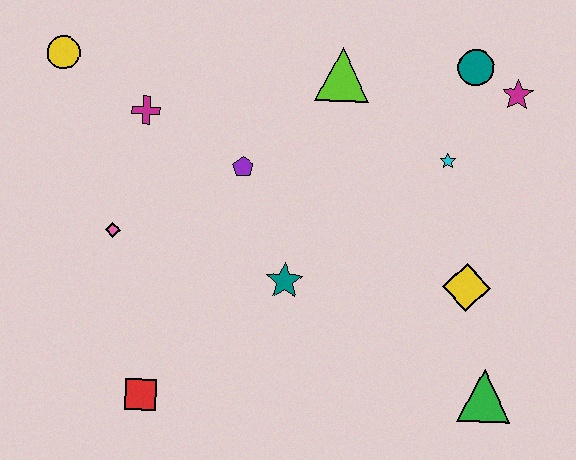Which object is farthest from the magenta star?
The red square is farthest from the magenta star.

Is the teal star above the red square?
Yes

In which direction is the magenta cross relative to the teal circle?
The magenta cross is to the left of the teal circle.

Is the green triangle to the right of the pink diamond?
Yes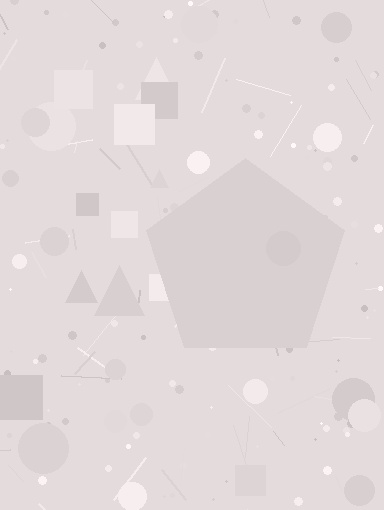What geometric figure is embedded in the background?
A pentagon is embedded in the background.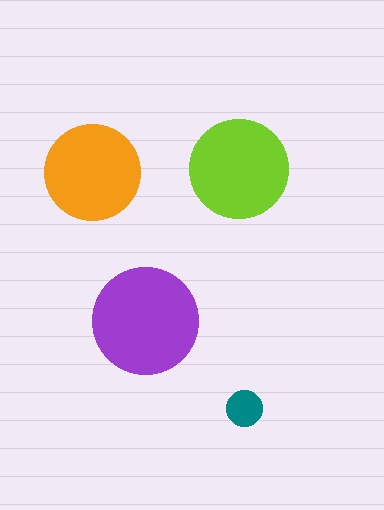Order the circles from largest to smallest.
the purple one, the lime one, the orange one, the teal one.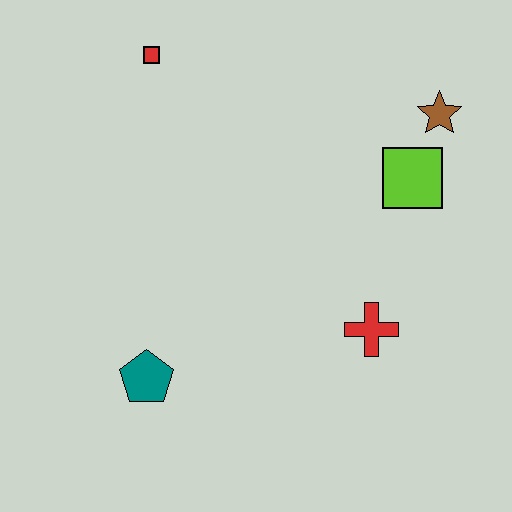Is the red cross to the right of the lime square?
No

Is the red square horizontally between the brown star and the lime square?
No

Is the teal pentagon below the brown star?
Yes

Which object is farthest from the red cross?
The red square is farthest from the red cross.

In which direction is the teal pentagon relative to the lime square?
The teal pentagon is to the left of the lime square.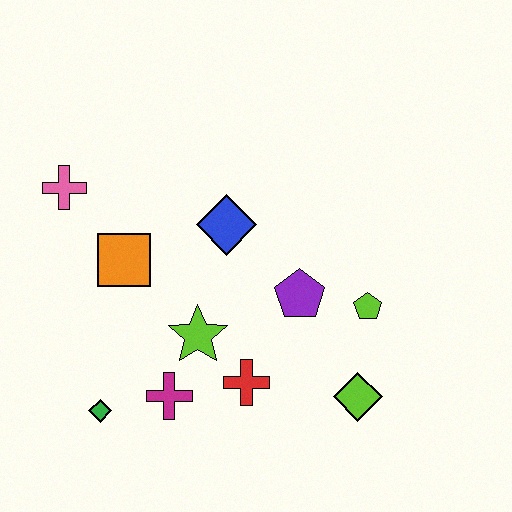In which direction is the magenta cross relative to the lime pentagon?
The magenta cross is to the left of the lime pentagon.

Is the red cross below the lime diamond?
No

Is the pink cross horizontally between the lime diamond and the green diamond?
No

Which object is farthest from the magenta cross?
The pink cross is farthest from the magenta cross.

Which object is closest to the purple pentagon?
The lime pentagon is closest to the purple pentagon.